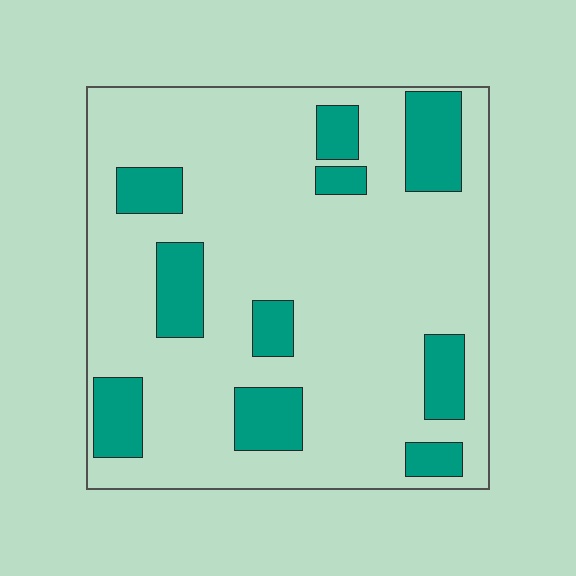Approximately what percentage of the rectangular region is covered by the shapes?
Approximately 20%.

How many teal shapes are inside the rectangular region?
10.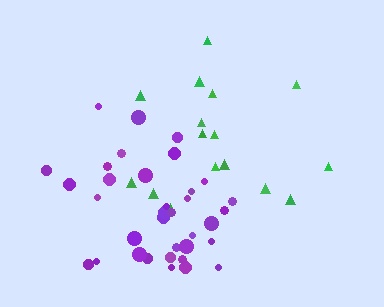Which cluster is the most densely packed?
Purple.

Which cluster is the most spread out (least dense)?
Green.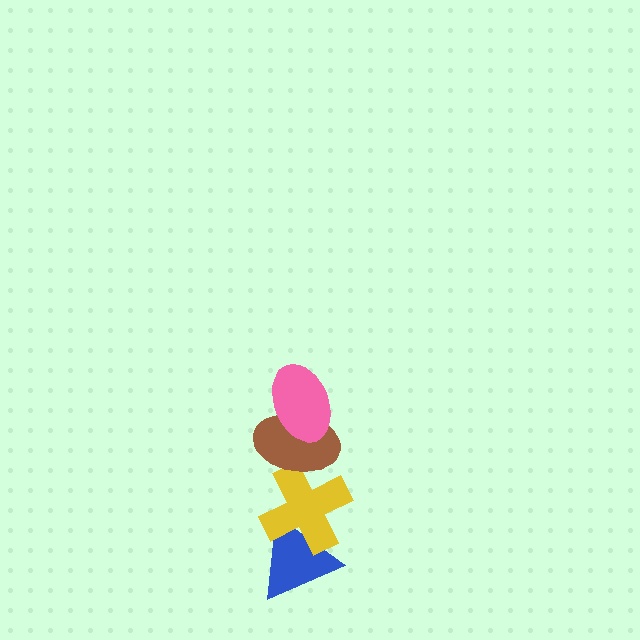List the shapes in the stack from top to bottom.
From top to bottom: the pink ellipse, the brown ellipse, the yellow cross, the blue triangle.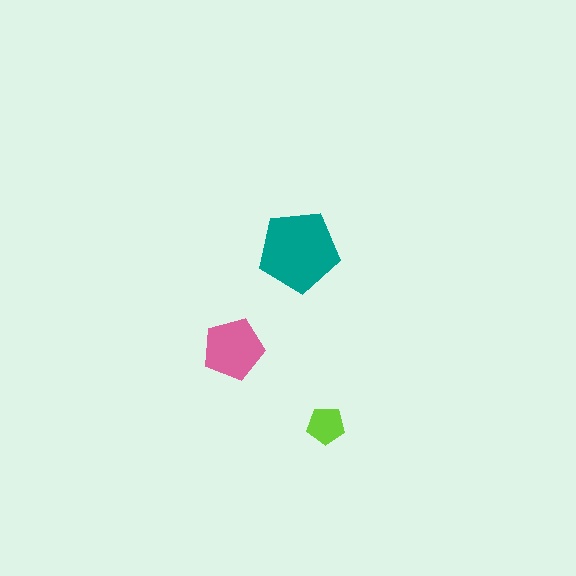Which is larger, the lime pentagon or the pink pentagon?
The pink one.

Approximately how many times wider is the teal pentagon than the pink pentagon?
About 1.5 times wider.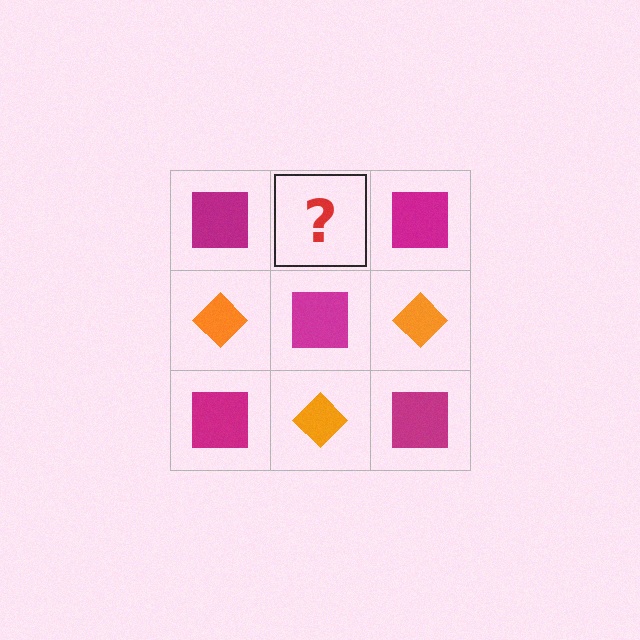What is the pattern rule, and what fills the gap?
The rule is that it alternates magenta square and orange diamond in a checkerboard pattern. The gap should be filled with an orange diamond.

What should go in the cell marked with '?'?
The missing cell should contain an orange diamond.